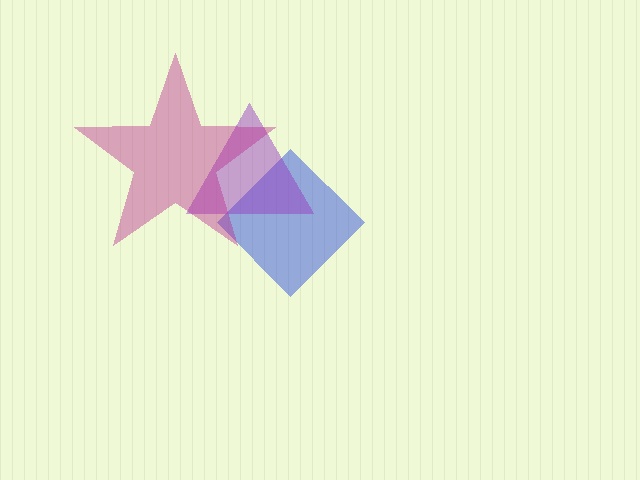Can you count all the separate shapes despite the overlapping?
Yes, there are 3 separate shapes.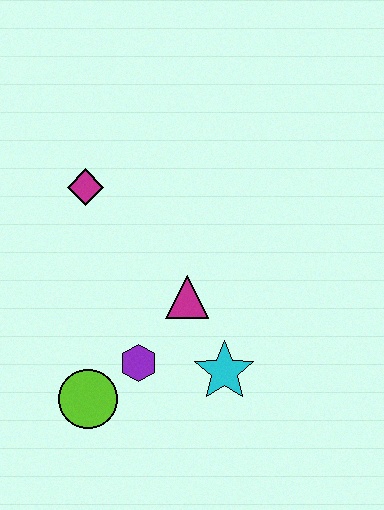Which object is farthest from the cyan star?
The magenta diamond is farthest from the cyan star.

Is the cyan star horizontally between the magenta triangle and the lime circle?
No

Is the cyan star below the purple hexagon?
Yes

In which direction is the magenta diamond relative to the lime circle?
The magenta diamond is above the lime circle.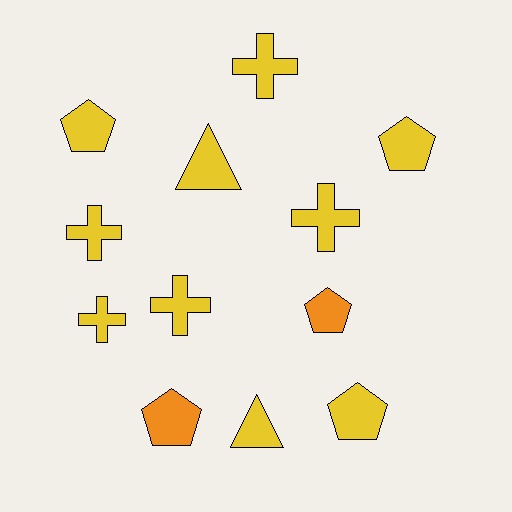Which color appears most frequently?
Yellow, with 10 objects.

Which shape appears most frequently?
Pentagon, with 5 objects.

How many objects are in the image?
There are 12 objects.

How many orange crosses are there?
There are no orange crosses.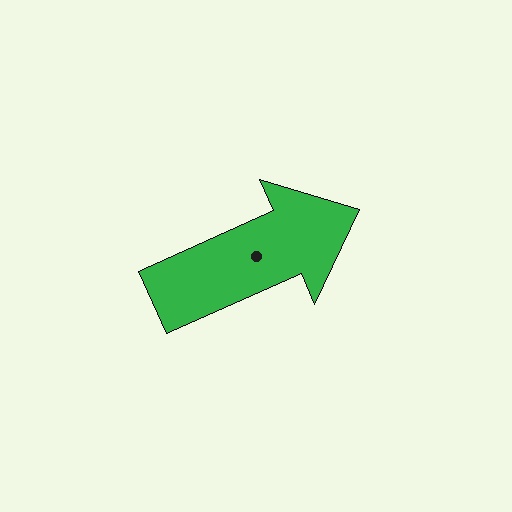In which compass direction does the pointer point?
Northeast.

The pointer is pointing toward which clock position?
Roughly 2 o'clock.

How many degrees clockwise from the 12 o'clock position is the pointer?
Approximately 66 degrees.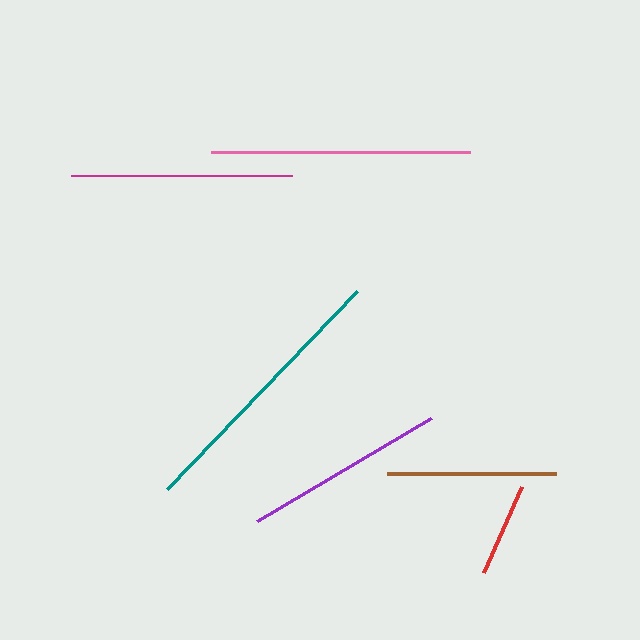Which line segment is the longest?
The teal line is the longest at approximately 274 pixels.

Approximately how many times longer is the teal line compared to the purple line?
The teal line is approximately 1.4 times the length of the purple line.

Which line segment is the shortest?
The red line is the shortest at approximately 94 pixels.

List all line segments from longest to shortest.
From longest to shortest: teal, pink, magenta, purple, brown, red.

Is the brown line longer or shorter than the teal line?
The teal line is longer than the brown line.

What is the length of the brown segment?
The brown segment is approximately 169 pixels long.